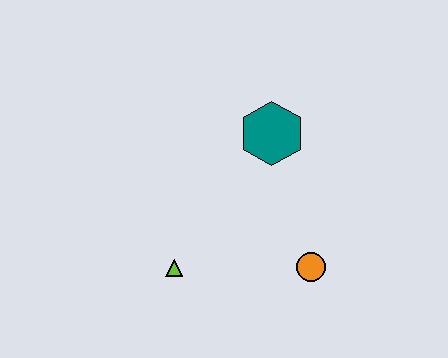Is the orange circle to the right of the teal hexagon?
Yes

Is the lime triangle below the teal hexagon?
Yes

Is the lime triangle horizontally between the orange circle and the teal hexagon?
No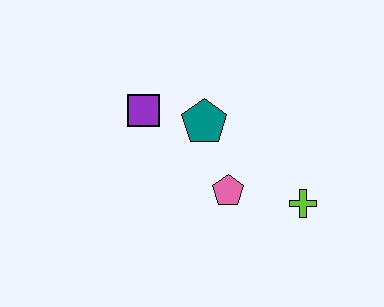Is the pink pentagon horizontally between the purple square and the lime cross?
Yes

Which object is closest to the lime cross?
The pink pentagon is closest to the lime cross.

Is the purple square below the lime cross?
No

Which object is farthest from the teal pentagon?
The lime cross is farthest from the teal pentagon.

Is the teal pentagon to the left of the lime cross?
Yes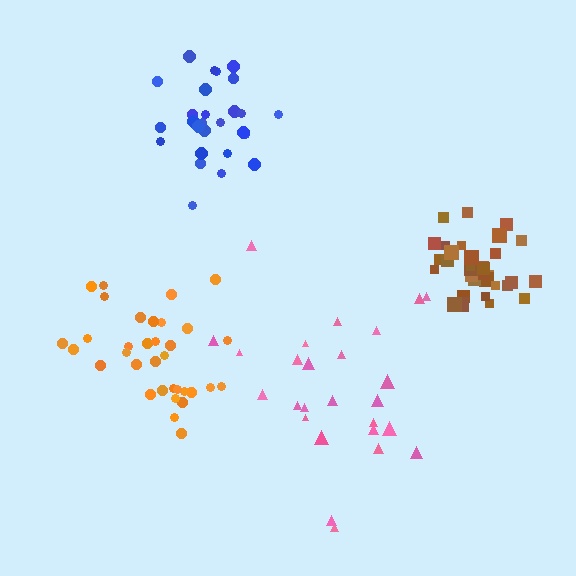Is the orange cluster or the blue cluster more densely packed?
Blue.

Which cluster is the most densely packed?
Brown.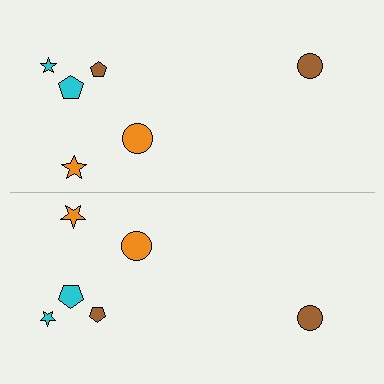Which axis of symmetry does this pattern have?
The pattern has a horizontal axis of symmetry running through the center of the image.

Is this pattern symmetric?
Yes, this pattern has bilateral (reflection) symmetry.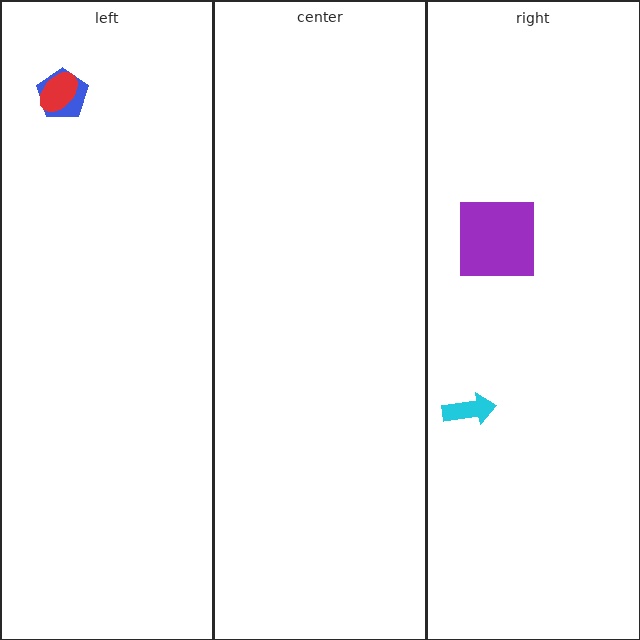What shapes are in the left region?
The blue pentagon, the red ellipse.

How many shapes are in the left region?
2.